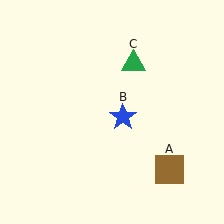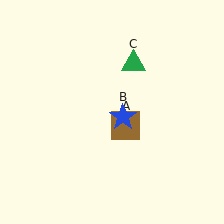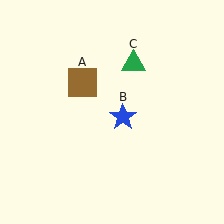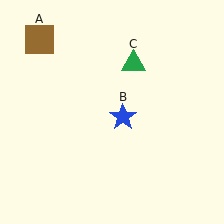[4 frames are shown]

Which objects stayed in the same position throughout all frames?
Blue star (object B) and green triangle (object C) remained stationary.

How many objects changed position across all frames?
1 object changed position: brown square (object A).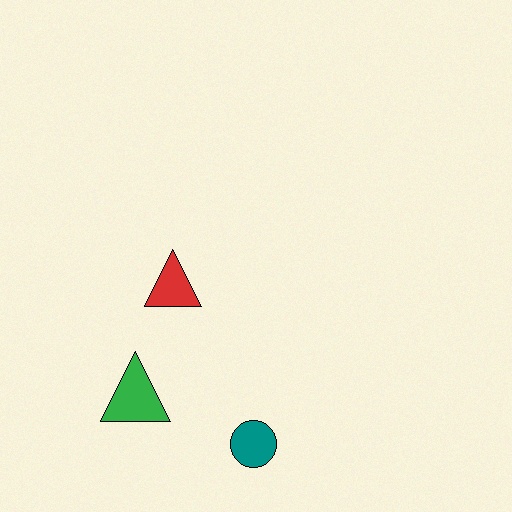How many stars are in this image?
There are no stars.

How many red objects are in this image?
There is 1 red object.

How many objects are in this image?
There are 3 objects.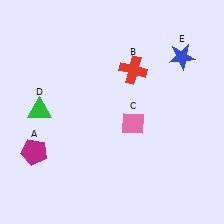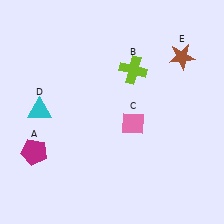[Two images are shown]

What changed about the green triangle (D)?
In Image 1, D is green. In Image 2, it changed to cyan.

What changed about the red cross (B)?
In Image 1, B is red. In Image 2, it changed to lime.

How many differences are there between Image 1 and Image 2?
There are 3 differences between the two images.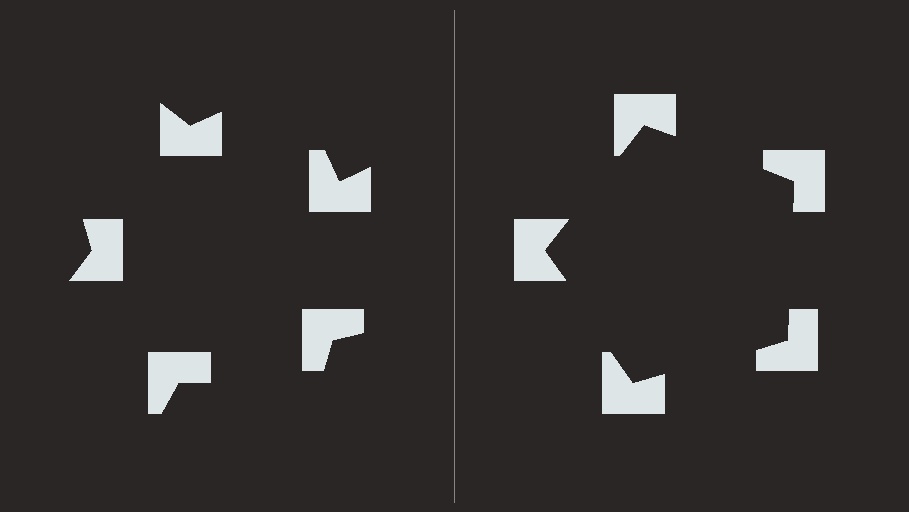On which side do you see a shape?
An illusory pentagon appears on the right side. On the left side the wedge cuts are rotated, so no coherent shape forms.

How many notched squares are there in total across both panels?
10 — 5 on each side.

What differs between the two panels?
The notched squares are positioned identically on both sides; only the wedge orientations differ. On the right they align to a pentagon; on the left they are misaligned.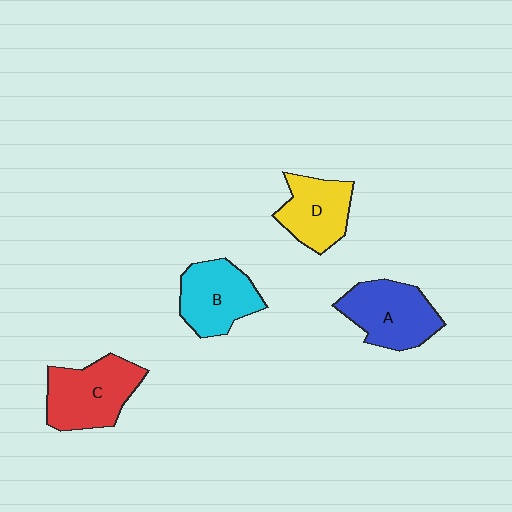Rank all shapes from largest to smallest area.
From largest to smallest: C (red), A (blue), B (cyan), D (yellow).